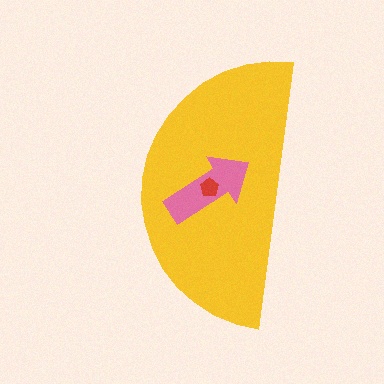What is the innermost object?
The red pentagon.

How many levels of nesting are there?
3.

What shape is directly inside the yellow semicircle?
The pink arrow.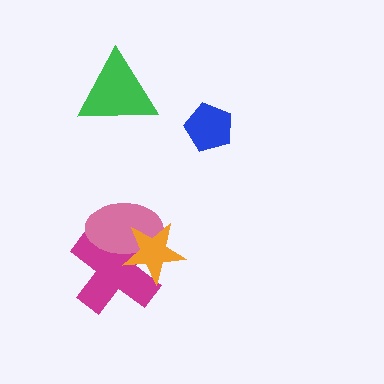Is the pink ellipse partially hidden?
Yes, it is partially covered by another shape.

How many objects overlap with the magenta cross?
2 objects overlap with the magenta cross.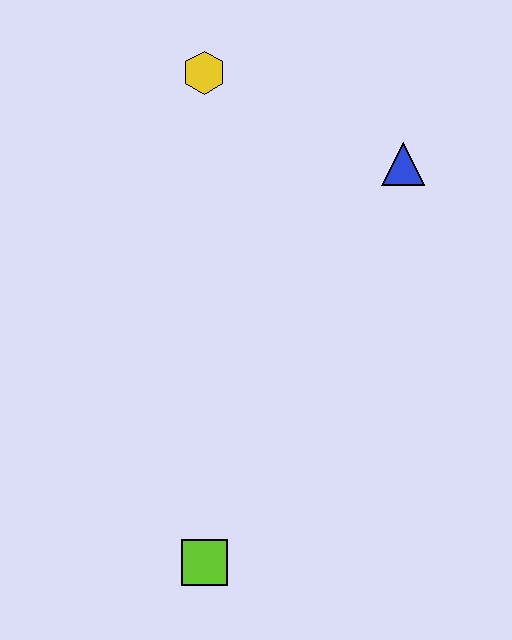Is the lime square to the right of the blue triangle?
No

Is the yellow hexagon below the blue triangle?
No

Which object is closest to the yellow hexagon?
The blue triangle is closest to the yellow hexagon.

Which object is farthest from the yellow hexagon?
The lime square is farthest from the yellow hexagon.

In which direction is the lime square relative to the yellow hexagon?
The lime square is below the yellow hexagon.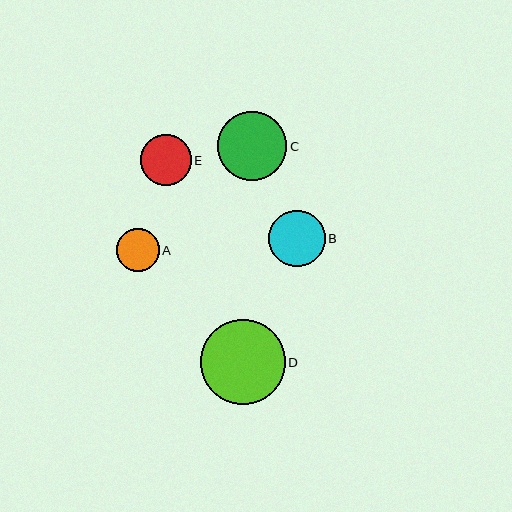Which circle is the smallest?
Circle A is the smallest with a size of approximately 43 pixels.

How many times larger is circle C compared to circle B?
Circle C is approximately 1.2 times the size of circle B.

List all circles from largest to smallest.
From largest to smallest: D, C, B, E, A.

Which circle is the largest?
Circle D is the largest with a size of approximately 85 pixels.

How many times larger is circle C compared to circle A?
Circle C is approximately 1.6 times the size of circle A.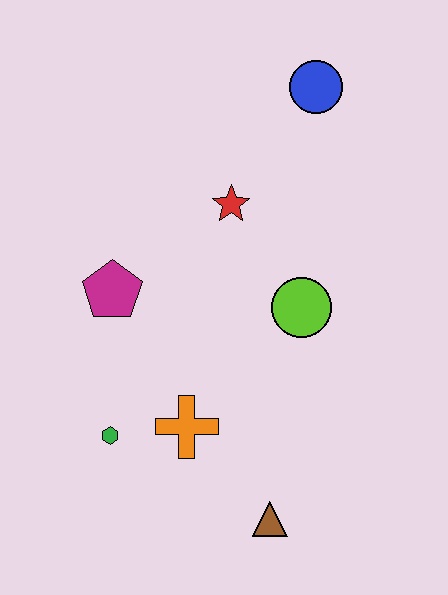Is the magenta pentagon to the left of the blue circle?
Yes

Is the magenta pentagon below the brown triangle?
No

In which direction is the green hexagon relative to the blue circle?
The green hexagon is below the blue circle.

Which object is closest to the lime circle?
The red star is closest to the lime circle.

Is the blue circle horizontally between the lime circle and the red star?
No